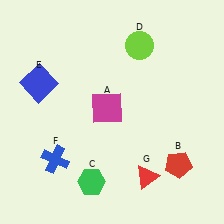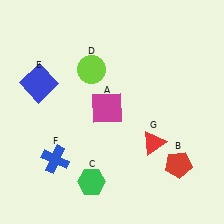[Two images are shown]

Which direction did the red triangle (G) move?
The red triangle (G) moved up.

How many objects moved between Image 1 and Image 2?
2 objects moved between the two images.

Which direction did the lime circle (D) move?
The lime circle (D) moved left.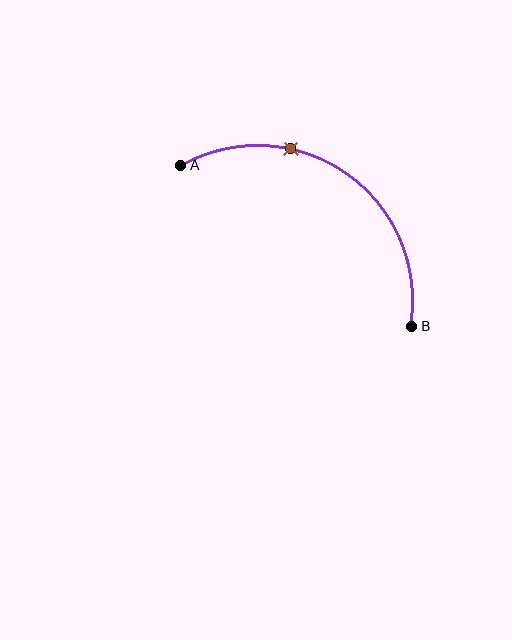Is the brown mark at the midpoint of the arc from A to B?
No. The brown mark lies on the arc but is closer to endpoint A. The arc midpoint would be at the point on the curve equidistant along the arc from both A and B.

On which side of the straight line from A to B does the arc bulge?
The arc bulges above and to the right of the straight line connecting A and B.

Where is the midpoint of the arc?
The arc midpoint is the point on the curve farthest from the straight line joining A and B. It sits above and to the right of that line.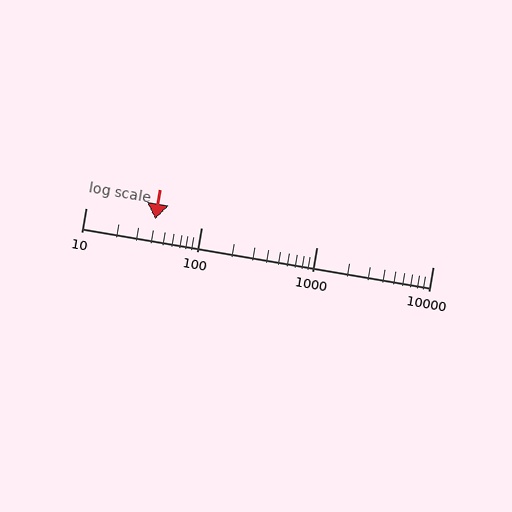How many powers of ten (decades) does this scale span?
The scale spans 3 decades, from 10 to 10000.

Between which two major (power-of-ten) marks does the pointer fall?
The pointer is between 10 and 100.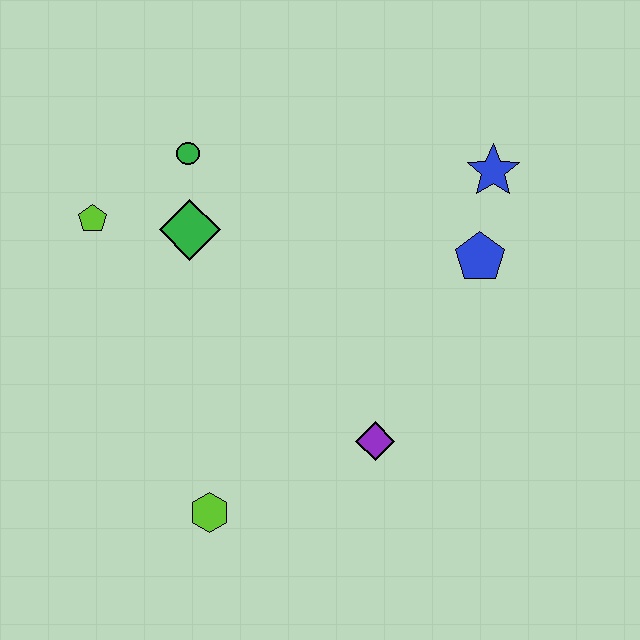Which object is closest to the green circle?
The green diamond is closest to the green circle.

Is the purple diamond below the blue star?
Yes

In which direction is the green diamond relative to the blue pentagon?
The green diamond is to the left of the blue pentagon.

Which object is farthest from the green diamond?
The blue star is farthest from the green diamond.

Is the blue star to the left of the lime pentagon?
No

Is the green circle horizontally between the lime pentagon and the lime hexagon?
Yes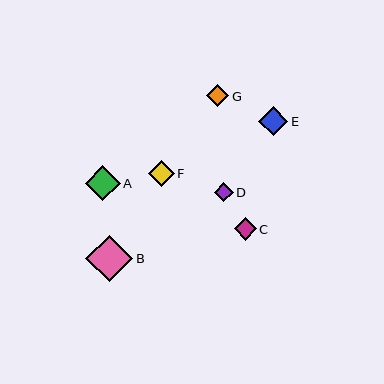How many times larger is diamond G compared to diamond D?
Diamond G is approximately 1.2 times the size of diamond D.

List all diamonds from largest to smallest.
From largest to smallest: B, A, E, F, C, G, D.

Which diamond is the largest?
Diamond B is the largest with a size of approximately 47 pixels.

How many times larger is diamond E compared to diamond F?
Diamond E is approximately 1.1 times the size of diamond F.